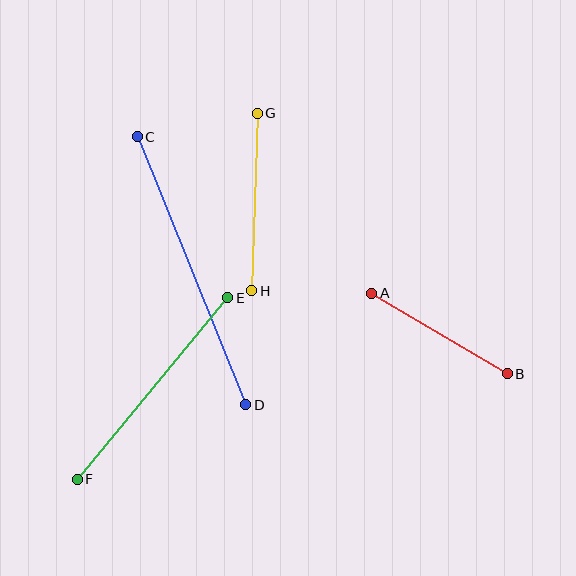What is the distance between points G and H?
The distance is approximately 178 pixels.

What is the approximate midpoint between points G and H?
The midpoint is at approximately (255, 202) pixels.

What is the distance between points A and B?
The distance is approximately 158 pixels.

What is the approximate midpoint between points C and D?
The midpoint is at approximately (192, 271) pixels.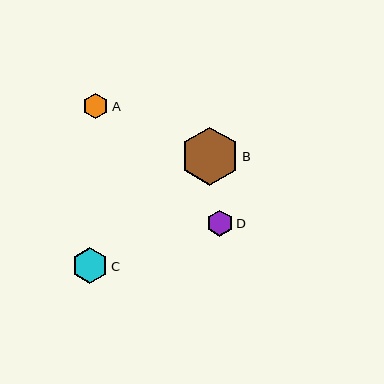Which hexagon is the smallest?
Hexagon A is the smallest with a size of approximately 25 pixels.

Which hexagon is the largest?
Hexagon B is the largest with a size of approximately 58 pixels.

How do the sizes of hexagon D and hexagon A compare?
Hexagon D and hexagon A are approximately the same size.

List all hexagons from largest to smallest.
From largest to smallest: B, C, D, A.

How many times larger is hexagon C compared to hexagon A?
Hexagon C is approximately 1.4 times the size of hexagon A.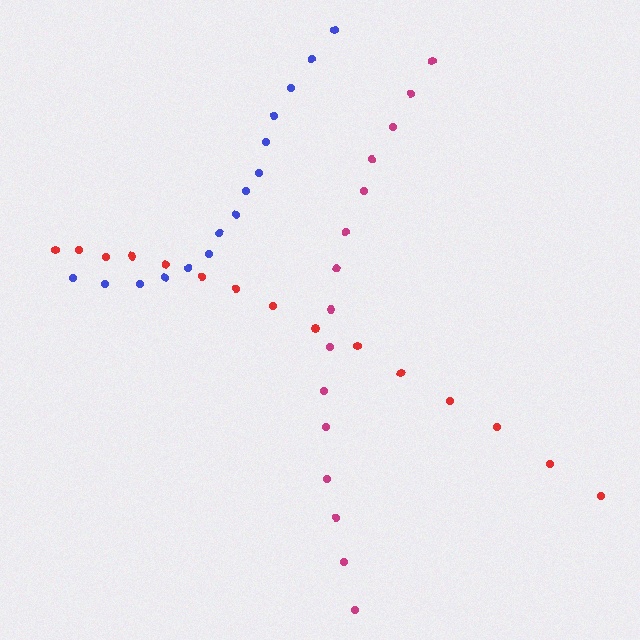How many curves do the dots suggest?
There are 3 distinct paths.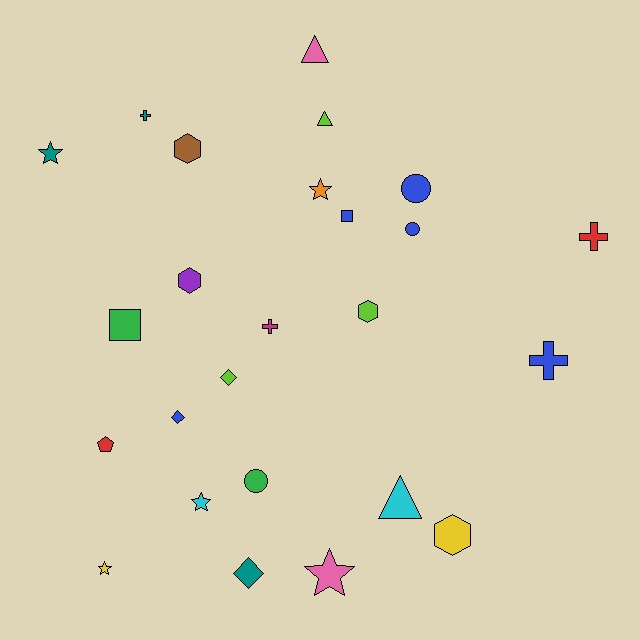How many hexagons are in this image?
There are 4 hexagons.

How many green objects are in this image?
There are 2 green objects.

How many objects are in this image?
There are 25 objects.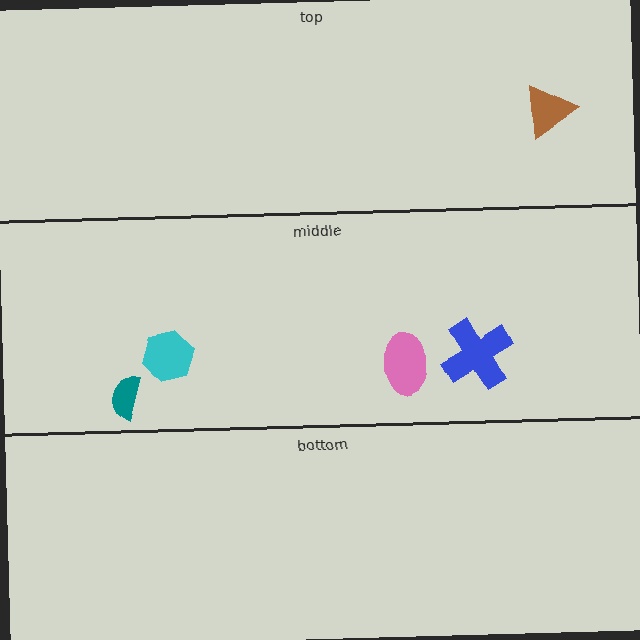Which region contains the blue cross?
The middle region.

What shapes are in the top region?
The brown triangle.